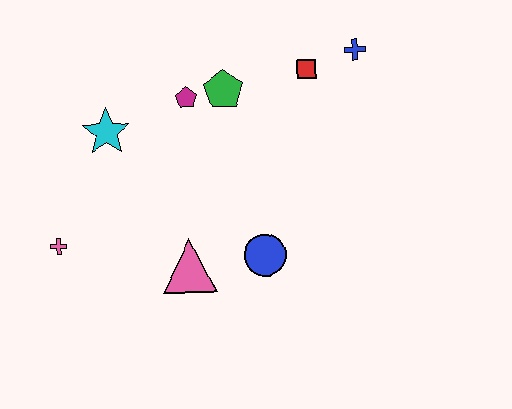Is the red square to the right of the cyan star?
Yes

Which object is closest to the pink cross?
The cyan star is closest to the pink cross.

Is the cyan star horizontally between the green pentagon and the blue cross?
No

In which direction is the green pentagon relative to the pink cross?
The green pentagon is to the right of the pink cross.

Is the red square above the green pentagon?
Yes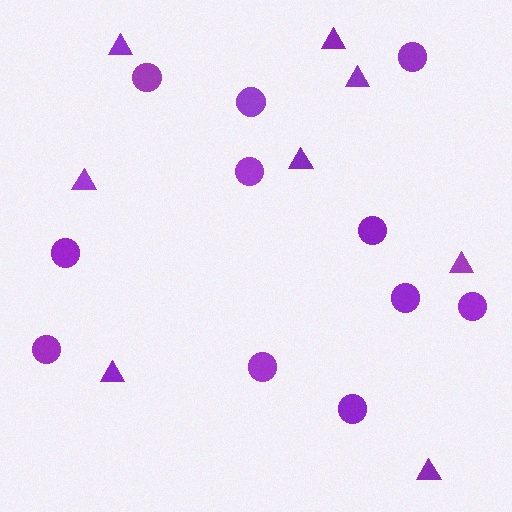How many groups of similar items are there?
There are 2 groups: one group of triangles (8) and one group of circles (11).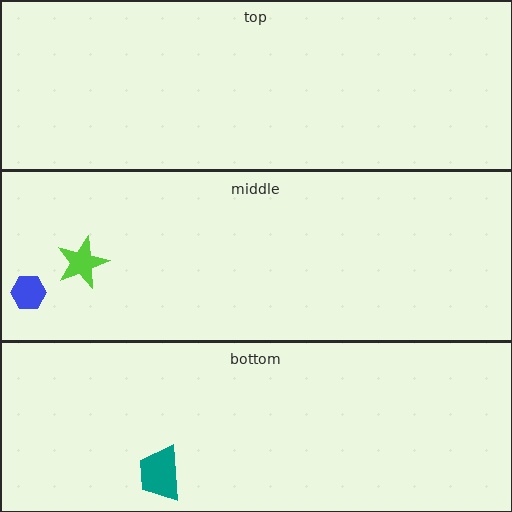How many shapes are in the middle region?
2.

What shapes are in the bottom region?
The teal trapezoid.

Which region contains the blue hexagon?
The middle region.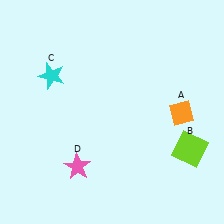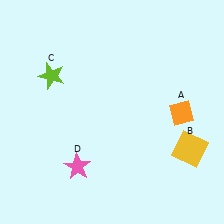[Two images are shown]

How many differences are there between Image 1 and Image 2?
There are 2 differences between the two images.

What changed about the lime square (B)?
In Image 1, B is lime. In Image 2, it changed to yellow.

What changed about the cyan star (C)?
In Image 1, C is cyan. In Image 2, it changed to lime.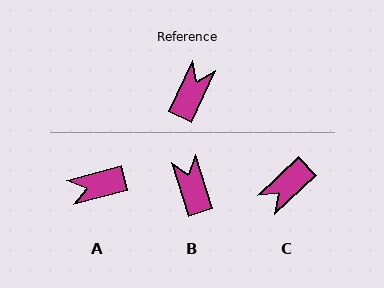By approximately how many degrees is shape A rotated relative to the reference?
Approximately 129 degrees counter-clockwise.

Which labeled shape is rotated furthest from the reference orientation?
C, about 157 degrees away.